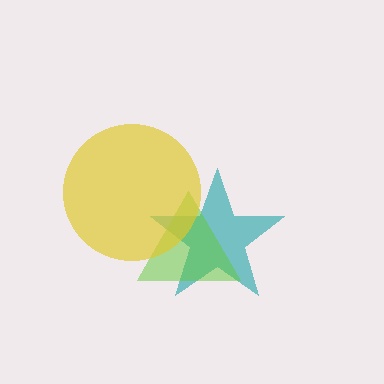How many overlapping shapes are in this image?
There are 3 overlapping shapes in the image.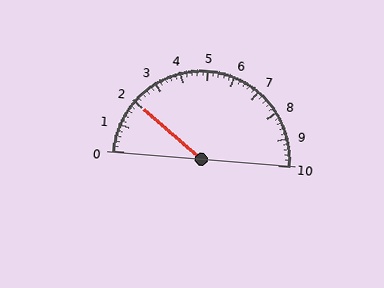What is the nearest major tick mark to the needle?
The nearest major tick mark is 2.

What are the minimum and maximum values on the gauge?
The gauge ranges from 0 to 10.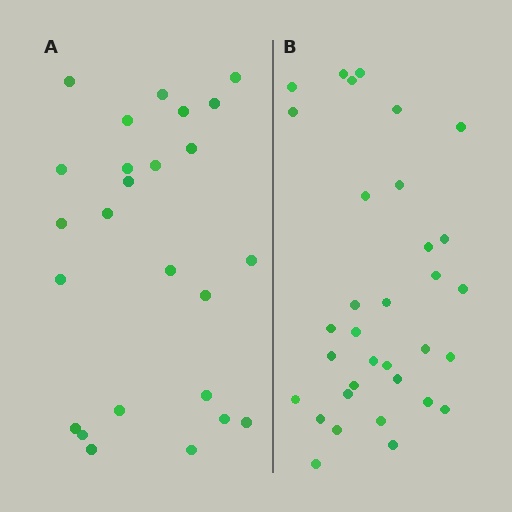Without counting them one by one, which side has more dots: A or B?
Region B (the right region) has more dots.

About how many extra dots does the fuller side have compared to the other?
Region B has roughly 8 or so more dots than region A.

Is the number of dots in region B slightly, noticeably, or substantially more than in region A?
Region B has noticeably more, but not dramatically so. The ratio is roughly 1.3 to 1.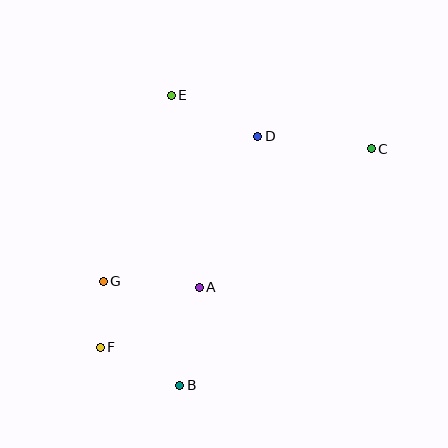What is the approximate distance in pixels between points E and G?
The distance between E and G is approximately 198 pixels.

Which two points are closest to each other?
Points F and G are closest to each other.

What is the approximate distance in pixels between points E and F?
The distance between E and F is approximately 262 pixels.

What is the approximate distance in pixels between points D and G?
The distance between D and G is approximately 212 pixels.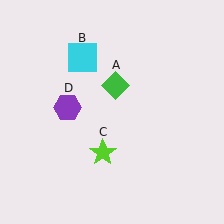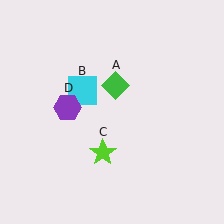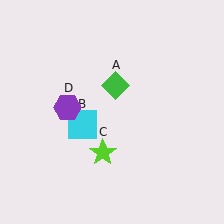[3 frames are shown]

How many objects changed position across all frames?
1 object changed position: cyan square (object B).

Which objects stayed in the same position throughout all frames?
Green diamond (object A) and lime star (object C) and purple hexagon (object D) remained stationary.